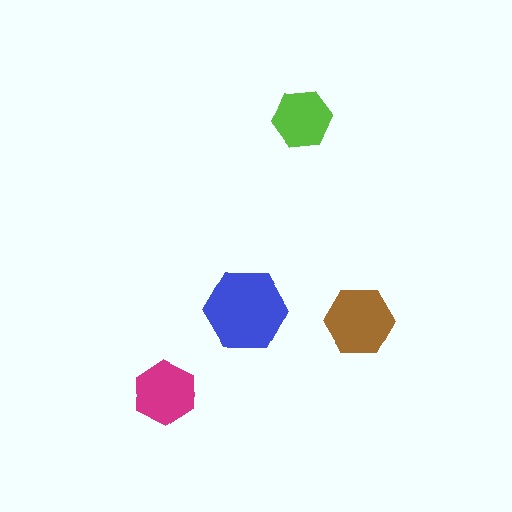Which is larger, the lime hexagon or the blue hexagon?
The blue one.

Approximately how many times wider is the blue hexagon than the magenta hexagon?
About 1.5 times wider.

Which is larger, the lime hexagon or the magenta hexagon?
The magenta one.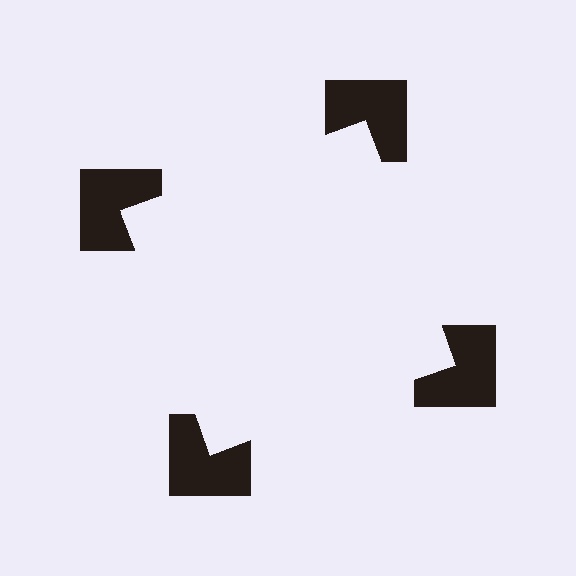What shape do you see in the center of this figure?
An illusory square — its edges are inferred from the aligned wedge cuts in the notched squares, not physically drawn.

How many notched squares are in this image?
There are 4 — one at each vertex of the illusory square.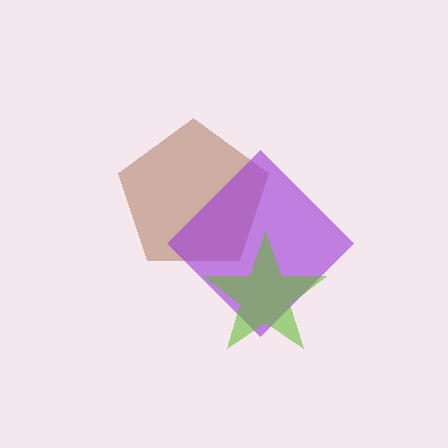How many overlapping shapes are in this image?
There are 3 overlapping shapes in the image.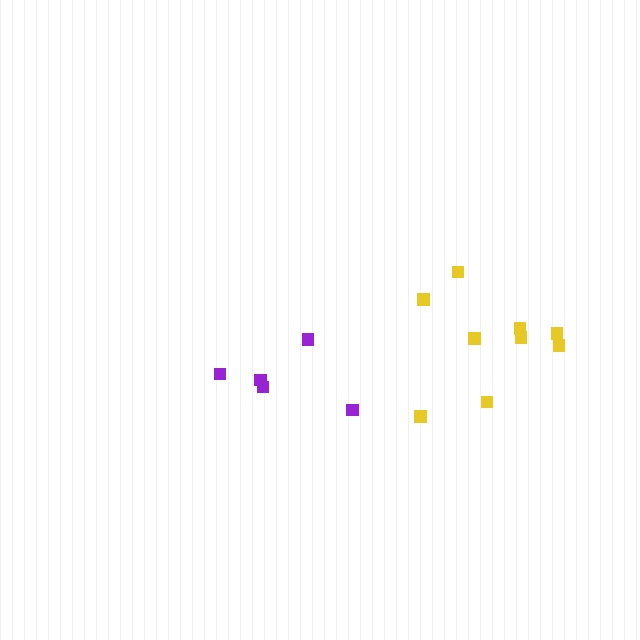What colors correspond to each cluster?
The clusters are colored: purple, yellow.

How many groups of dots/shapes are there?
There are 2 groups.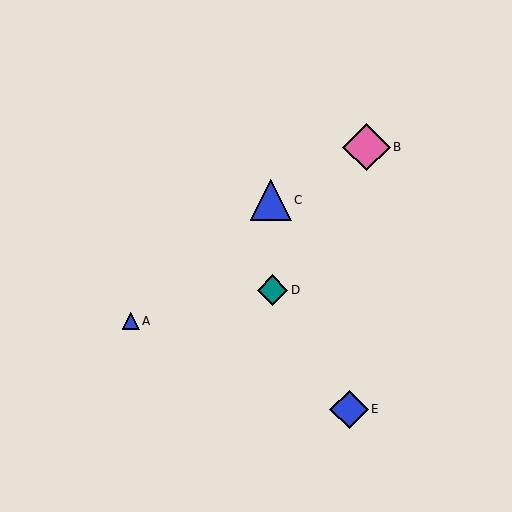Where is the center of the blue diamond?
The center of the blue diamond is at (349, 409).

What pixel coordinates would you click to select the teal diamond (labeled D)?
Click at (273, 290) to select the teal diamond D.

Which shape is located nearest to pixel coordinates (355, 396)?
The blue diamond (labeled E) at (349, 409) is nearest to that location.